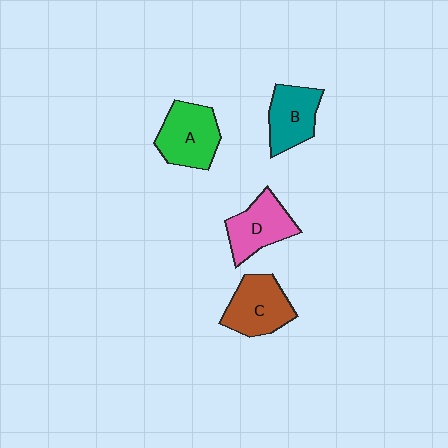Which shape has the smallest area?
Shape B (teal).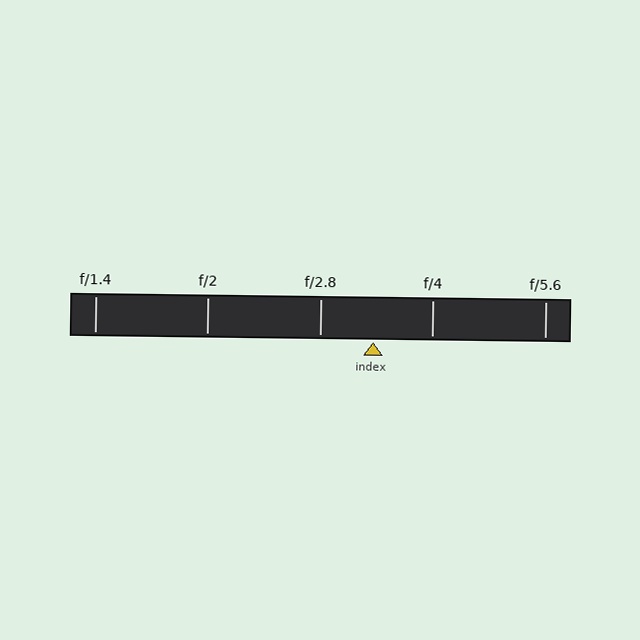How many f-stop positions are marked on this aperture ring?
There are 5 f-stop positions marked.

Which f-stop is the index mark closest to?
The index mark is closest to f/2.8.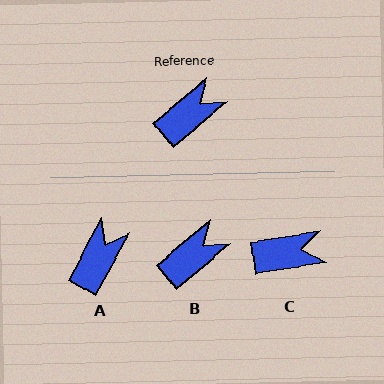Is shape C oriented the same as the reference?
No, it is off by about 31 degrees.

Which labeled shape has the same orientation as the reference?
B.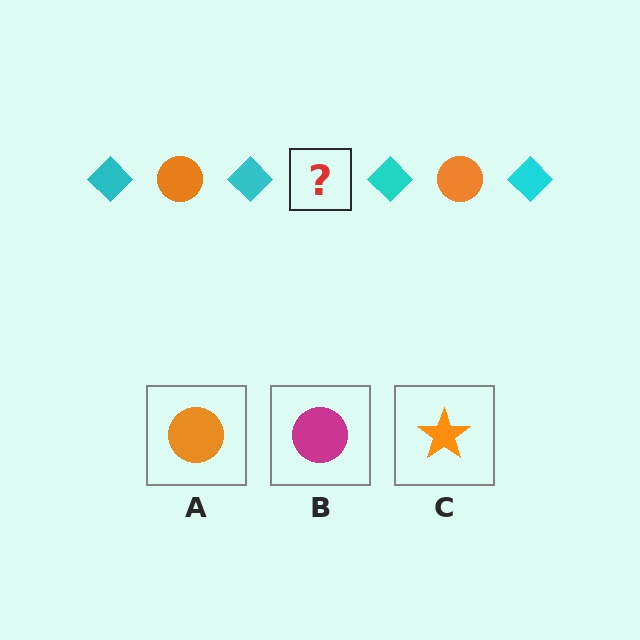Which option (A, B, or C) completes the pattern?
A.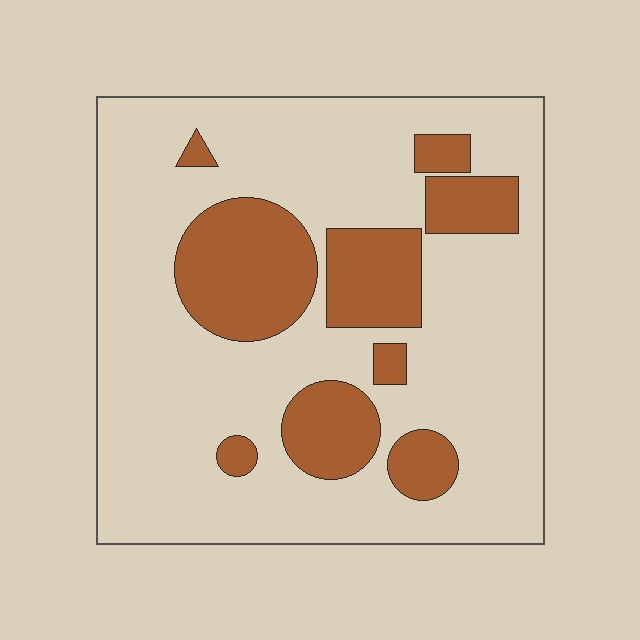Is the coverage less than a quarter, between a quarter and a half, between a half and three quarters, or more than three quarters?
Less than a quarter.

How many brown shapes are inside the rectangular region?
9.